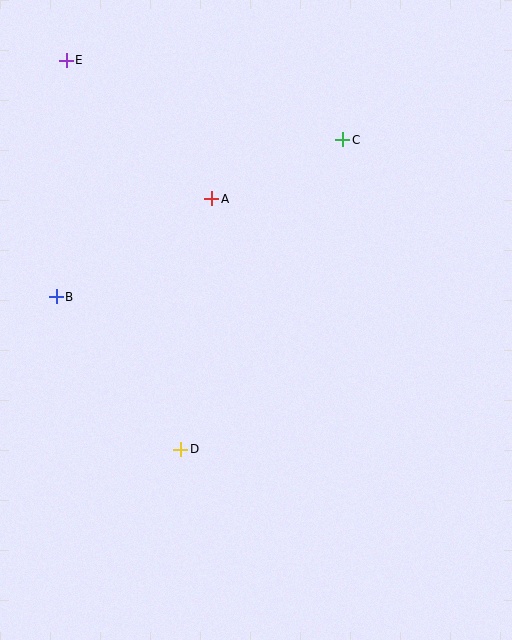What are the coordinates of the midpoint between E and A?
The midpoint between E and A is at (139, 130).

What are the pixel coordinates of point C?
Point C is at (343, 140).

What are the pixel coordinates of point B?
Point B is at (56, 297).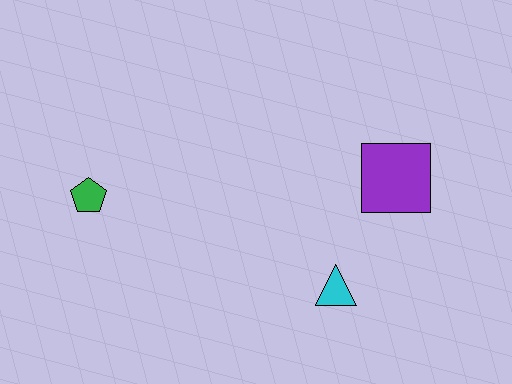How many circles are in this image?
There are no circles.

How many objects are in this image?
There are 3 objects.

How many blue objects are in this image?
There are no blue objects.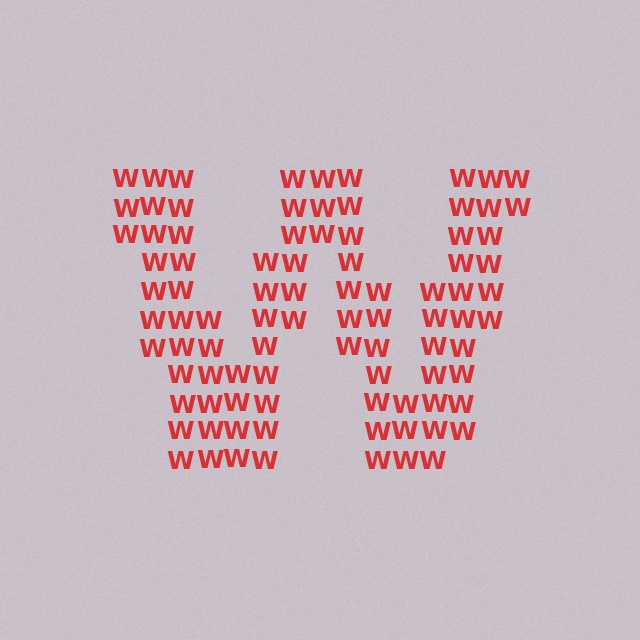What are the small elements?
The small elements are letter W's.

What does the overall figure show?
The overall figure shows the letter W.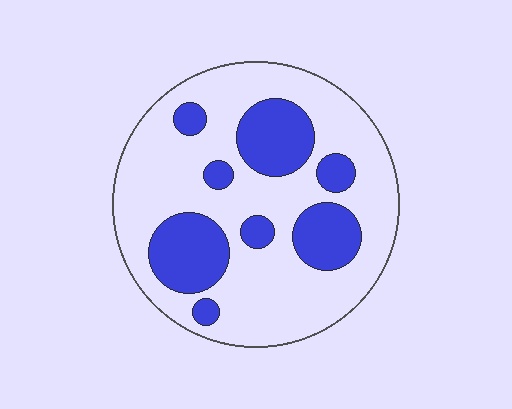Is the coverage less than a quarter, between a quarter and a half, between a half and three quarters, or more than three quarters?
Between a quarter and a half.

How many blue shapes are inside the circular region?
8.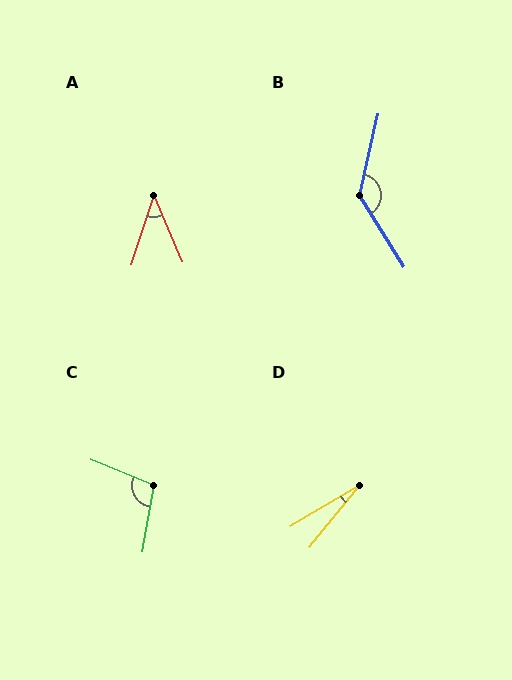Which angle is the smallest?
D, at approximately 21 degrees.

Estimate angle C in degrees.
Approximately 103 degrees.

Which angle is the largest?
B, at approximately 135 degrees.